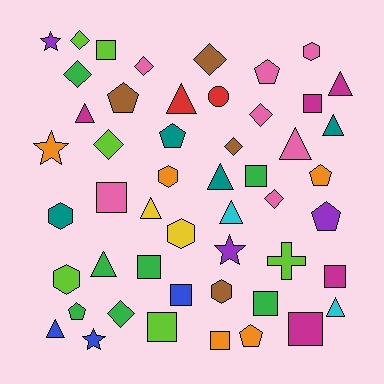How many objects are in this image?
There are 50 objects.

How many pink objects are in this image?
There are 7 pink objects.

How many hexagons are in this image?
There are 6 hexagons.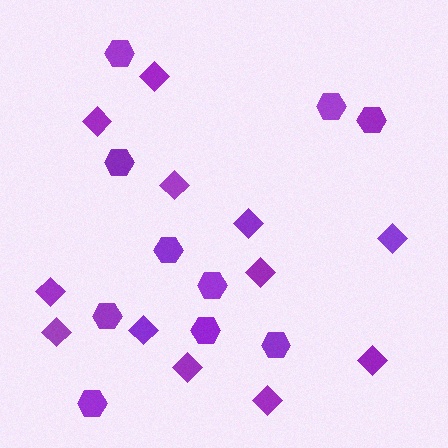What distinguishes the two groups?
There are 2 groups: one group of diamonds (12) and one group of hexagons (10).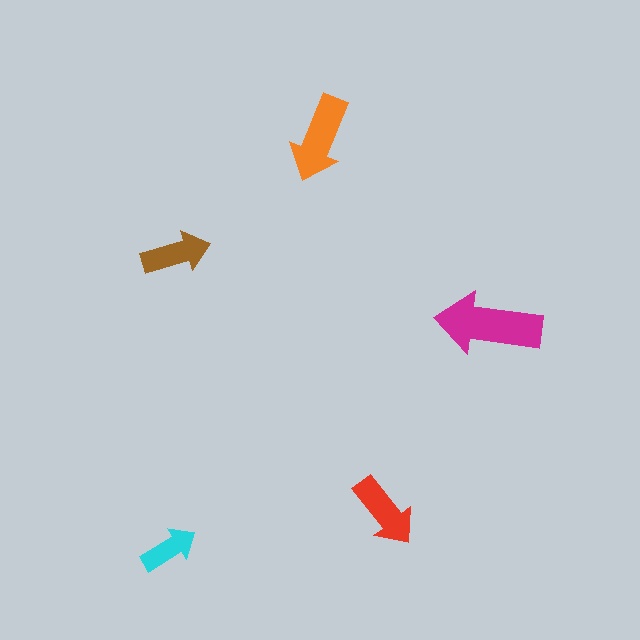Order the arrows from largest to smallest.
the magenta one, the orange one, the red one, the brown one, the cyan one.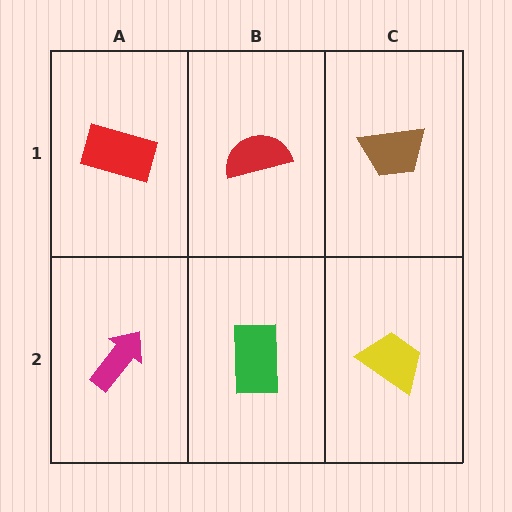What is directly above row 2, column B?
A red semicircle.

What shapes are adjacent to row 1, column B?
A green rectangle (row 2, column B), a red rectangle (row 1, column A), a brown trapezoid (row 1, column C).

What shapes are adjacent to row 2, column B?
A red semicircle (row 1, column B), a magenta arrow (row 2, column A), a yellow trapezoid (row 2, column C).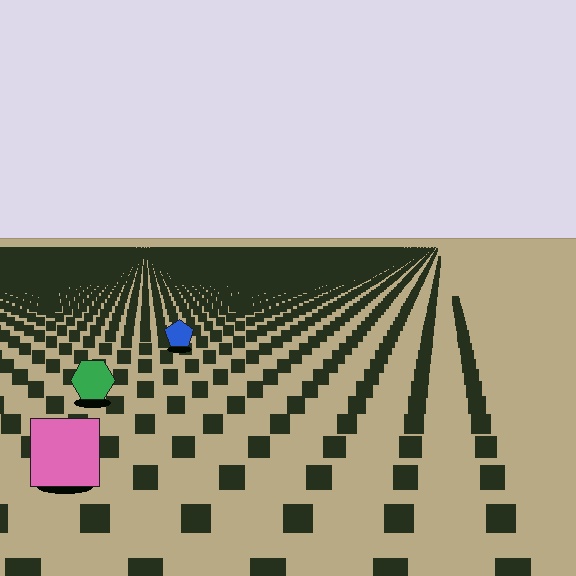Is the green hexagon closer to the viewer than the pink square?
No. The pink square is closer — you can tell from the texture gradient: the ground texture is coarser near it.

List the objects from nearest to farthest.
From nearest to farthest: the pink square, the green hexagon, the blue pentagon.